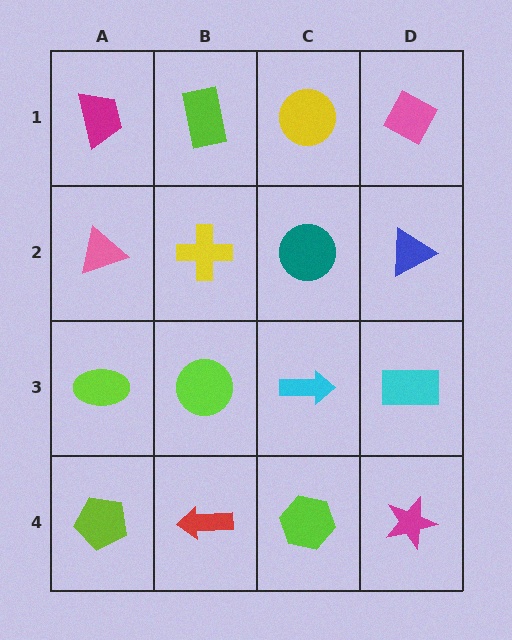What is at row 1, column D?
A pink diamond.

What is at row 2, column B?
A yellow cross.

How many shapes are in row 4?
4 shapes.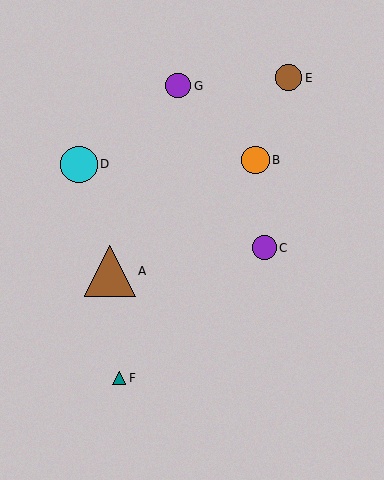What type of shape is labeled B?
Shape B is an orange circle.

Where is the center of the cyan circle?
The center of the cyan circle is at (79, 164).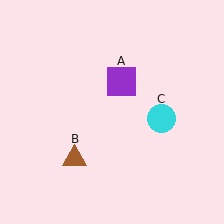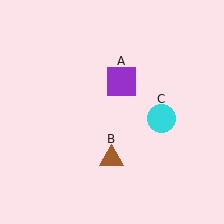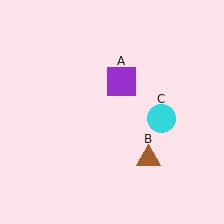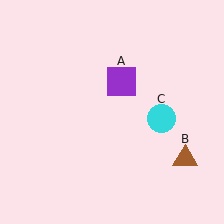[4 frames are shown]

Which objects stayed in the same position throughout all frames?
Purple square (object A) and cyan circle (object C) remained stationary.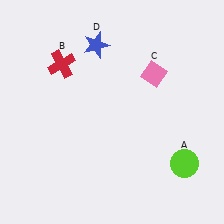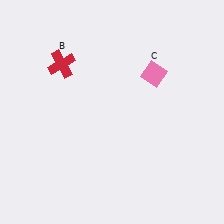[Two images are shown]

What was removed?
The lime circle (A), the blue star (D) were removed in Image 2.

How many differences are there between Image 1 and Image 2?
There are 2 differences between the two images.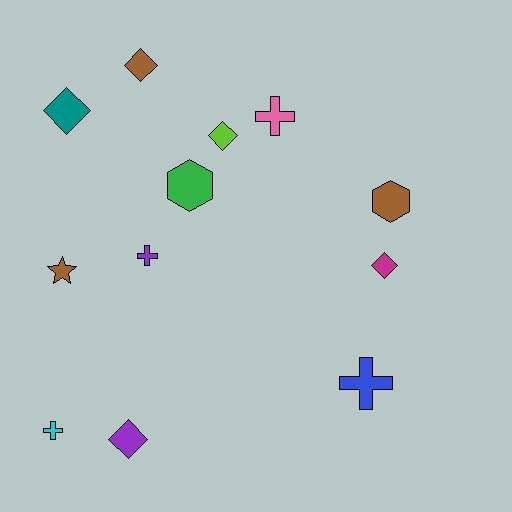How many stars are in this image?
There is 1 star.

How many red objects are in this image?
There are no red objects.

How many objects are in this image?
There are 12 objects.